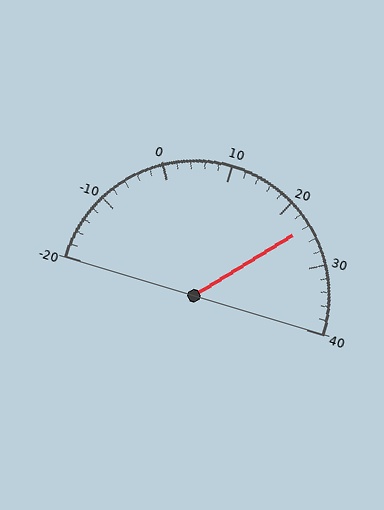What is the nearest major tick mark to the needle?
The nearest major tick mark is 20.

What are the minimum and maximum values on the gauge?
The gauge ranges from -20 to 40.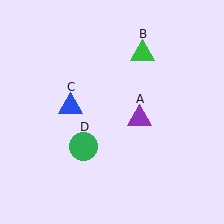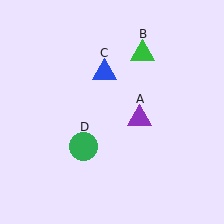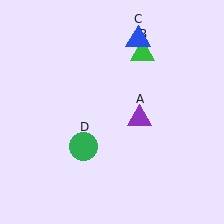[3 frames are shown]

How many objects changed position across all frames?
1 object changed position: blue triangle (object C).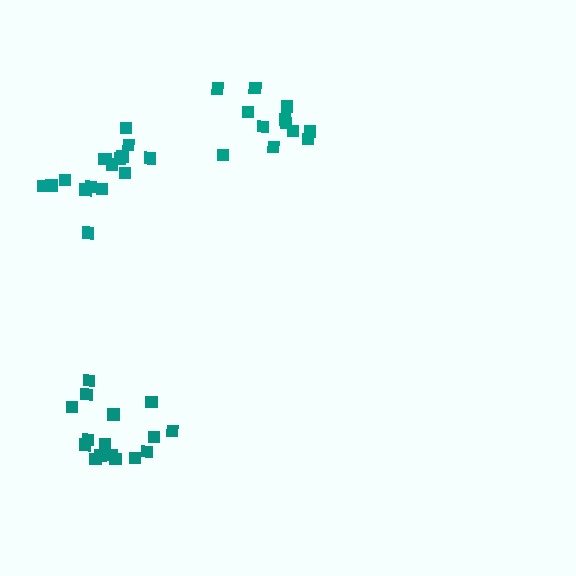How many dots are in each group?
Group 1: 16 dots, Group 2: 16 dots, Group 3: 13 dots (45 total).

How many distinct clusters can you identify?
There are 3 distinct clusters.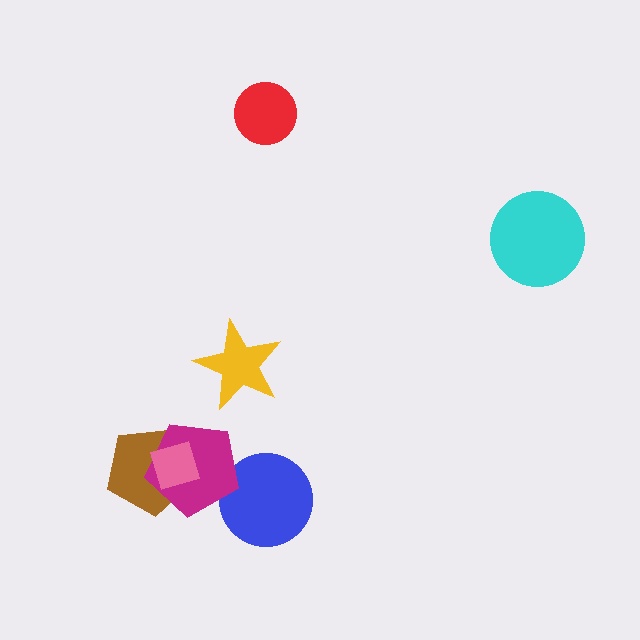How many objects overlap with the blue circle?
1 object overlaps with the blue circle.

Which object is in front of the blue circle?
The magenta pentagon is in front of the blue circle.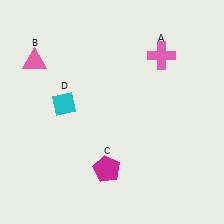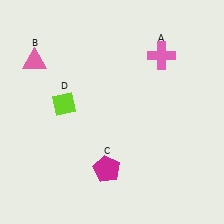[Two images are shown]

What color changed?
The diamond (D) changed from cyan in Image 1 to lime in Image 2.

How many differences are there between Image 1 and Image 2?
There is 1 difference between the two images.